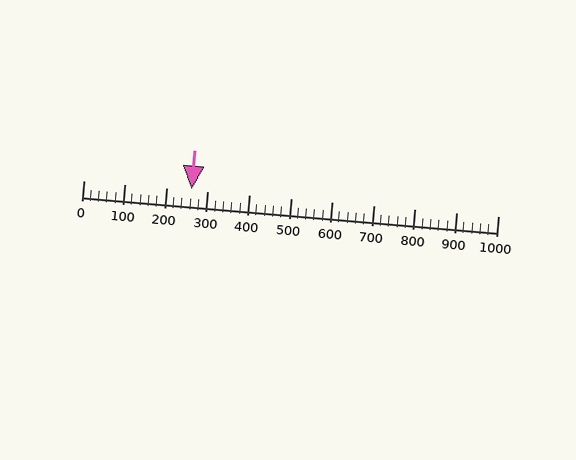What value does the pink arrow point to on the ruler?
The pink arrow points to approximately 260.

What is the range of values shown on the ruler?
The ruler shows values from 0 to 1000.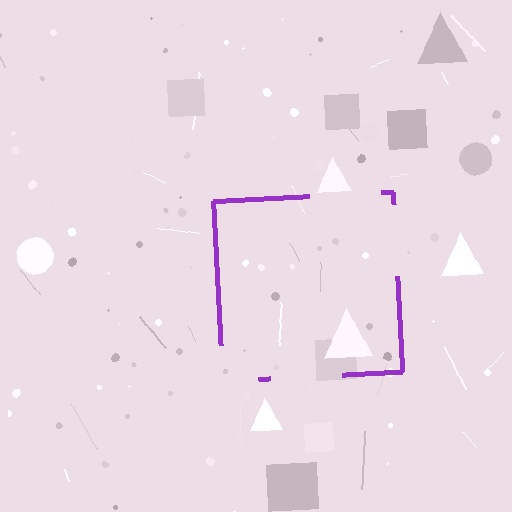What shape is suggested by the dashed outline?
The dashed outline suggests a square.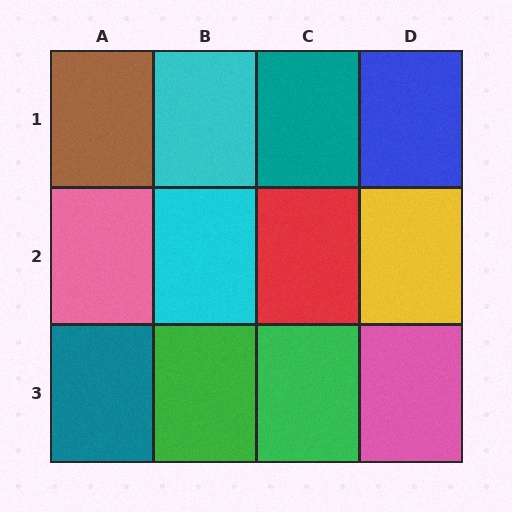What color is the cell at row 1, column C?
Teal.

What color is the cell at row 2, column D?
Yellow.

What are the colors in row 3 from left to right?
Teal, green, green, pink.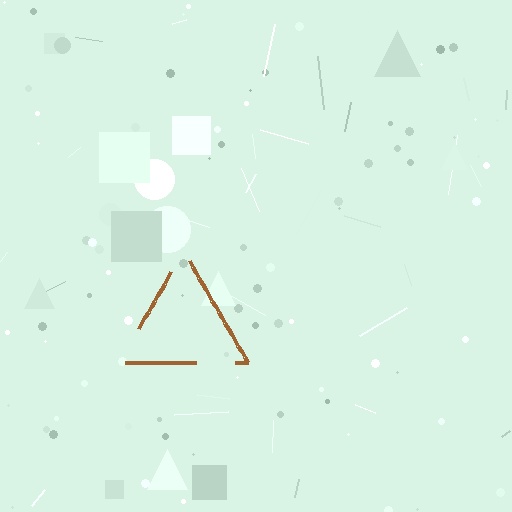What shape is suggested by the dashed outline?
The dashed outline suggests a triangle.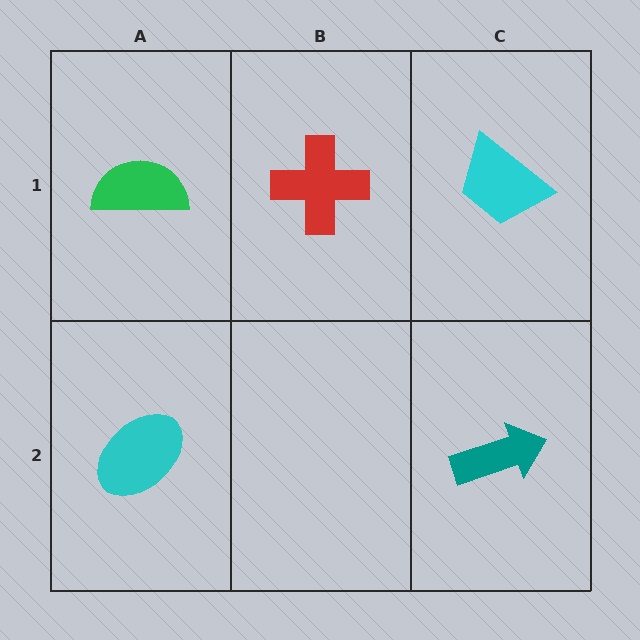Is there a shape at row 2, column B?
No, that cell is empty.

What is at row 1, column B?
A red cross.